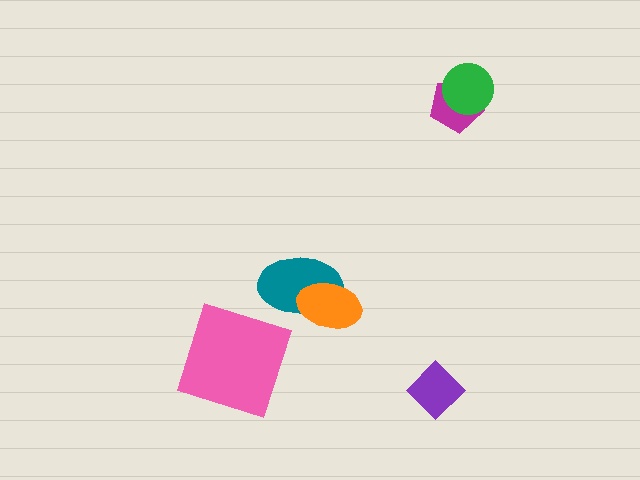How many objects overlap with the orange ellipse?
1 object overlaps with the orange ellipse.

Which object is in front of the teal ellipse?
The orange ellipse is in front of the teal ellipse.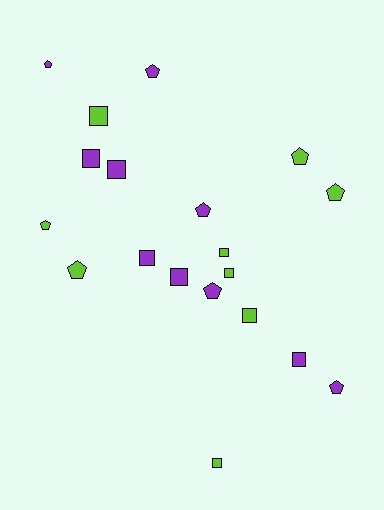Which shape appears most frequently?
Square, with 10 objects.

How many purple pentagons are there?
There are 5 purple pentagons.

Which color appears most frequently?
Purple, with 10 objects.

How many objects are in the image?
There are 19 objects.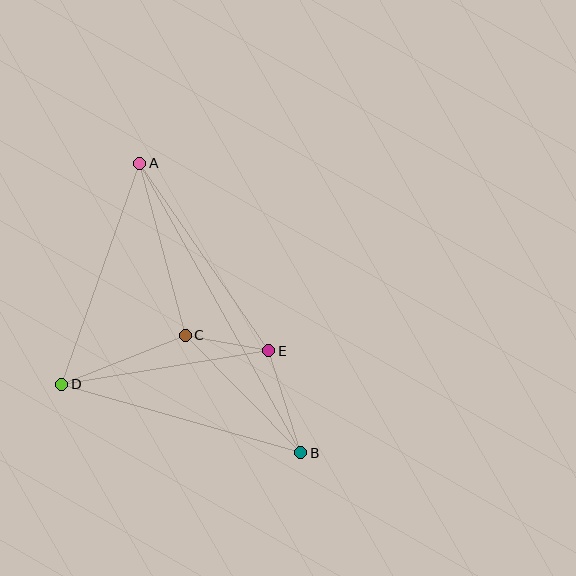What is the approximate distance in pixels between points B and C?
The distance between B and C is approximately 165 pixels.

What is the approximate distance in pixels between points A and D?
The distance between A and D is approximately 234 pixels.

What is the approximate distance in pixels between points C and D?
The distance between C and D is approximately 133 pixels.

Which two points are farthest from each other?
Points A and B are farthest from each other.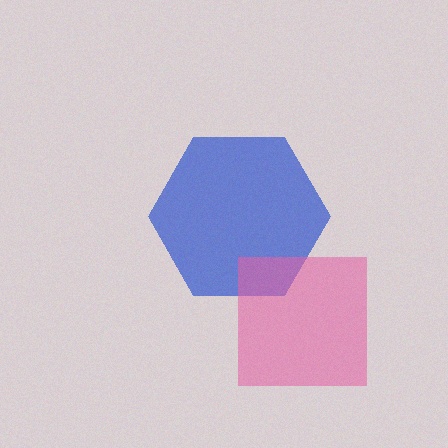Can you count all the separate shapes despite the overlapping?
Yes, there are 2 separate shapes.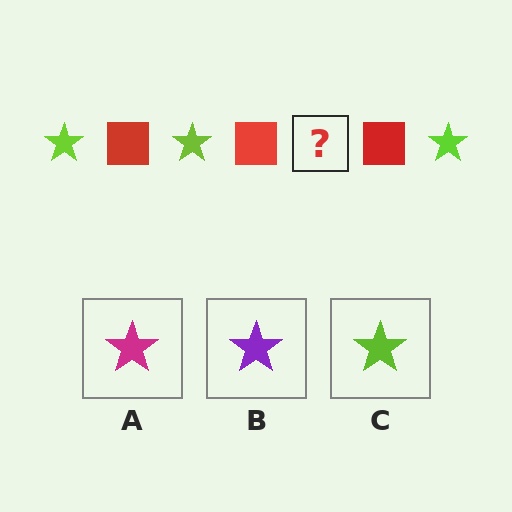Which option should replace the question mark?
Option C.